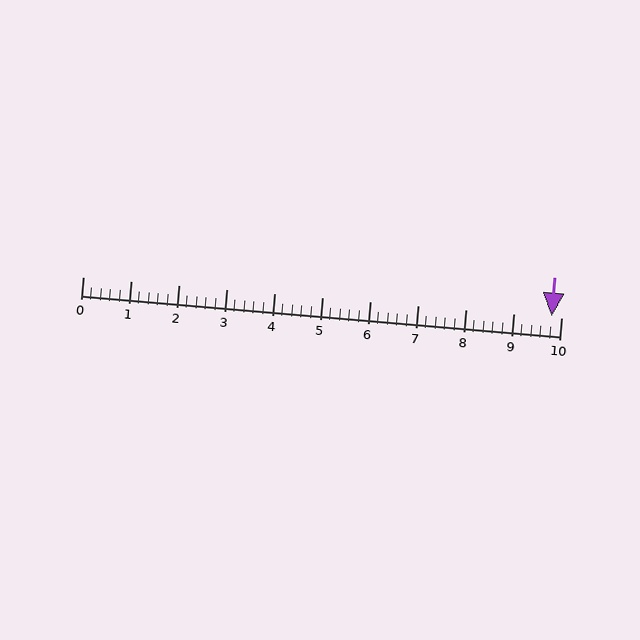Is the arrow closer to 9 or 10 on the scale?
The arrow is closer to 10.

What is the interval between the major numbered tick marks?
The major tick marks are spaced 1 units apart.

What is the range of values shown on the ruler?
The ruler shows values from 0 to 10.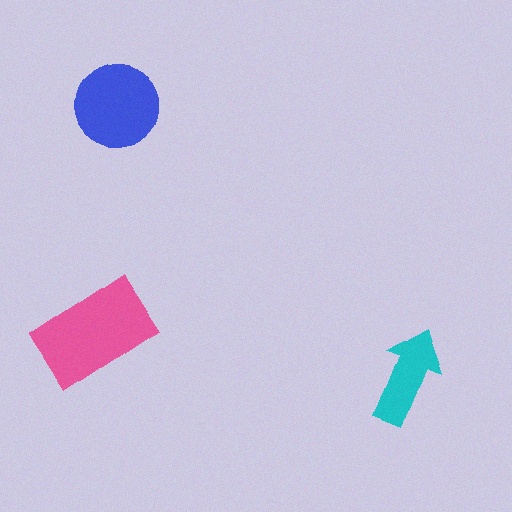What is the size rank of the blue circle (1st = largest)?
2nd.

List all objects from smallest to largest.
The cyan arrow, the blue circle, the pink rectangle.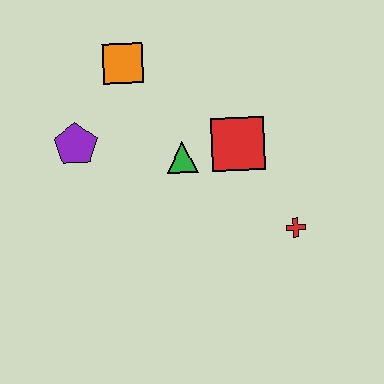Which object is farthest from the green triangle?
The red cross is farthest from the green triangle.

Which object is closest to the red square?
The green triangle is closest to the red square.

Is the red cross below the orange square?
Yes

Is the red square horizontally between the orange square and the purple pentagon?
No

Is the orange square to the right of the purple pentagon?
Yes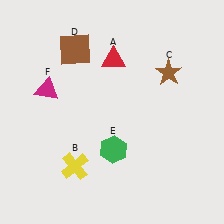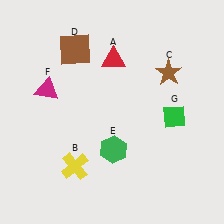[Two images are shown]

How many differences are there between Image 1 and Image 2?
There is 1 difference between the two images.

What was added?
A green diamond (G) was added in Image 2.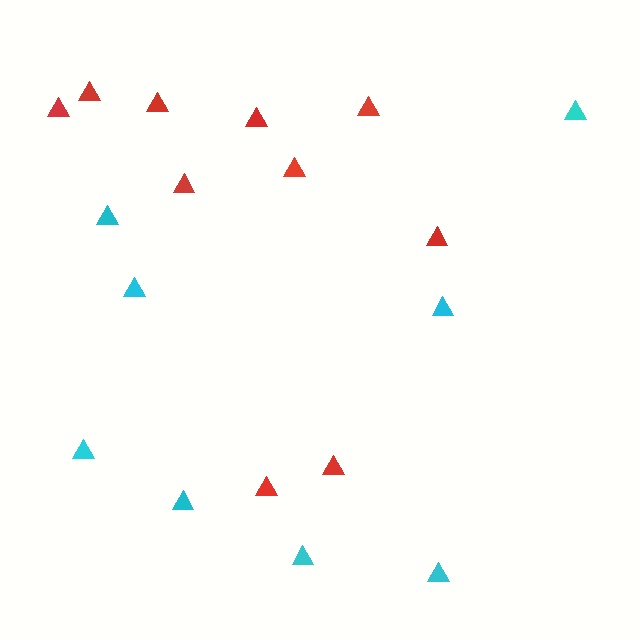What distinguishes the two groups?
There are 2 groups: one group of red triangles (10) and one group of cyan triangles (8).